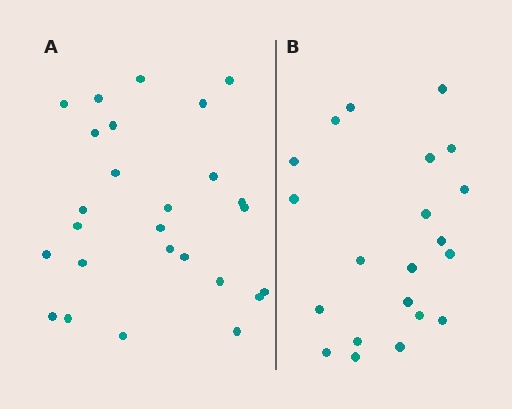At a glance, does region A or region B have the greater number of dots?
Region A (the left region) has more dots.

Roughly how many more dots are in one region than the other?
Region A has about 5 more dots than region B.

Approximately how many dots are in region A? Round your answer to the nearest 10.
About 30 dots. (The exact count is 26, which rounds to 30.)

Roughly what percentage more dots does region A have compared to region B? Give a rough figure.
About 25% more.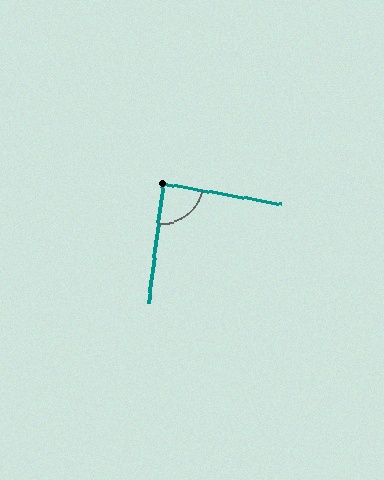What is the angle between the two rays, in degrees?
Approximately 87 degrees.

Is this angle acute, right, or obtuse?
It is approximately a right angle.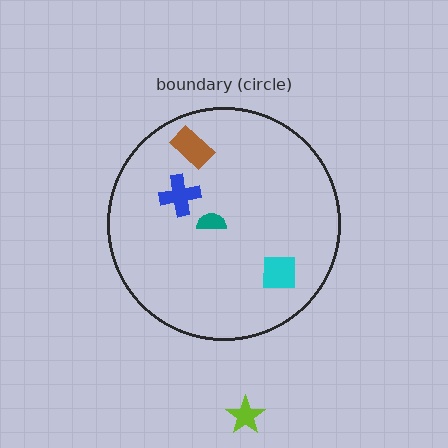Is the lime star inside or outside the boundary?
Outside.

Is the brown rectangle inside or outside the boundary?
Inside.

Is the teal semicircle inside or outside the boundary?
Inside.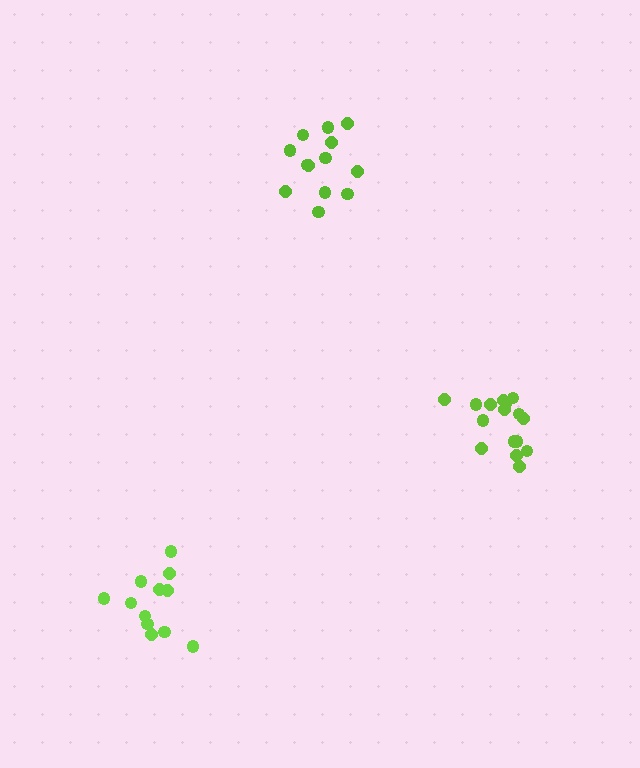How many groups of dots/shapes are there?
There are 3 groups.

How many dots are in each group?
Group 1: 13 dots, Group 2: 16 dots, Group 3: 12 dots (41 total).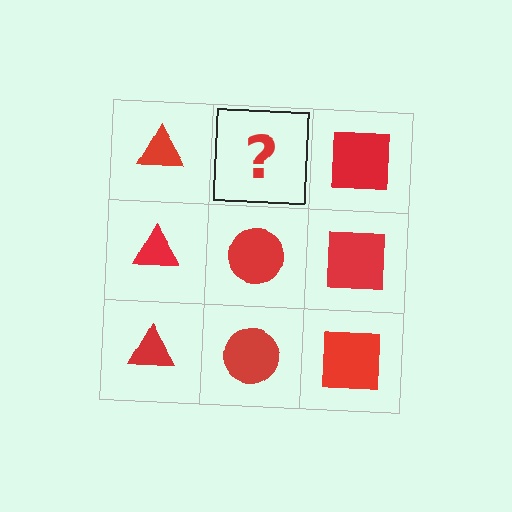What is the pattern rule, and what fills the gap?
The rule is that each column has a consistent shape. The gap should be filled with a red circle.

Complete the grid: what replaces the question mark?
The question mark should be replaced with a red circle.